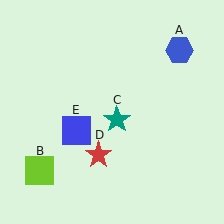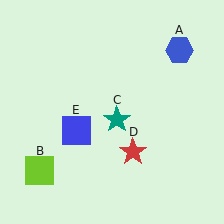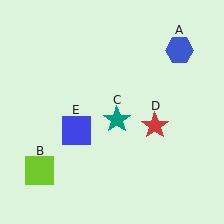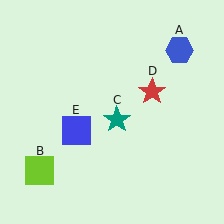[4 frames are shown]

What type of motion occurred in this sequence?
The red star (object D) rotated counterclockwise around the center of the scene.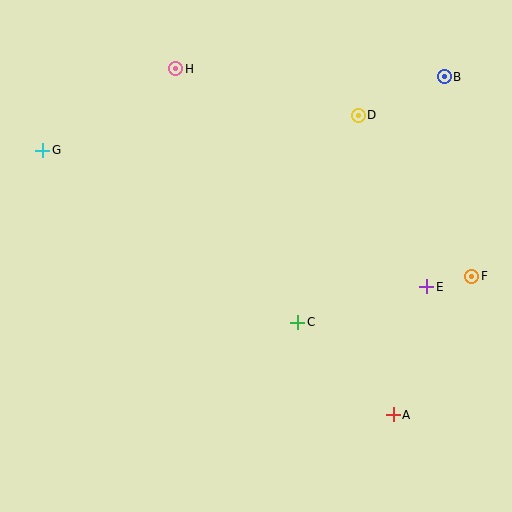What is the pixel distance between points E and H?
The distance between E and H is 333 pixels.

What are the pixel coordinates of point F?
Point F is at (472, 276).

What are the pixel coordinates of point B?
Point B is at (444, 77).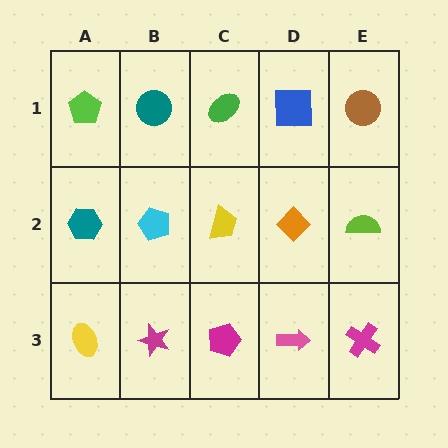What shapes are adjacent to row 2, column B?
A teal circle (row 1, column B), a magenta star (row 3, column B), a teal hexagon (row 2, column A), a yellow trapezoid (row 2, column C).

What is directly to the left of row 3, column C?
A magenta star.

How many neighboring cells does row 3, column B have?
3.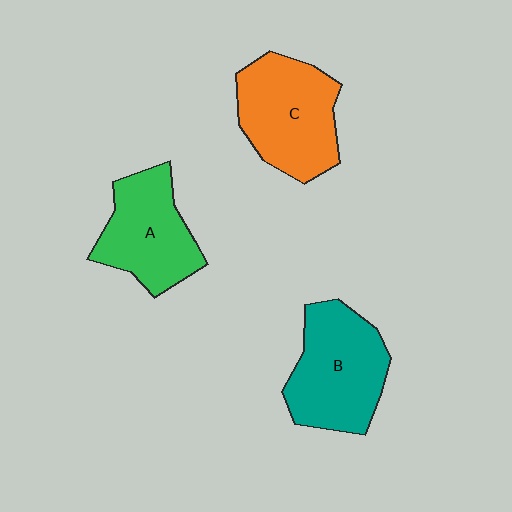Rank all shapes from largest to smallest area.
From largest to smallest: B (teal), C (orange), A (green).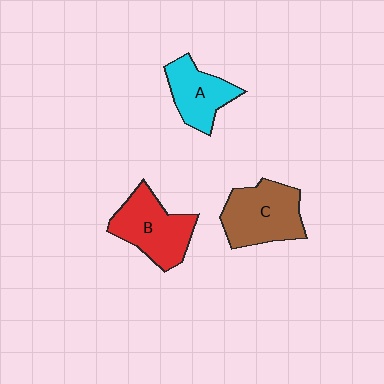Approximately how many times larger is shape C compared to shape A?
Approximately 1.4 times.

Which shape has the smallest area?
Shape A (cyan).